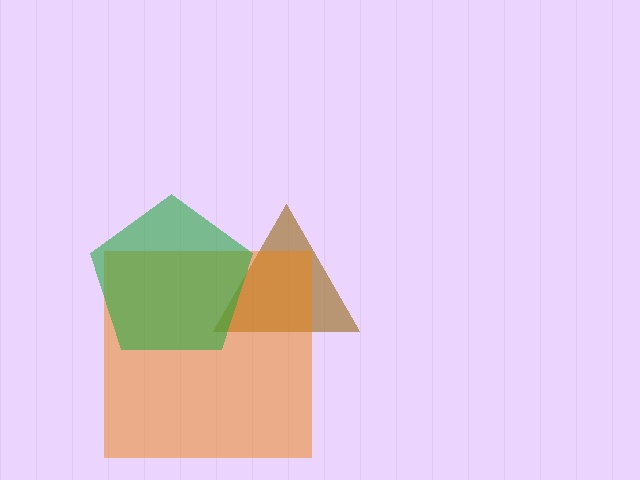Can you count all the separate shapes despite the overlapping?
Yes, there are 3 separate shapes.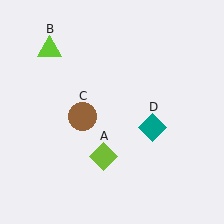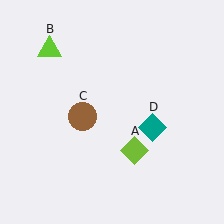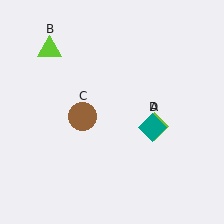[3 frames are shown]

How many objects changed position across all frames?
1 object changed position: lime diamond (object A).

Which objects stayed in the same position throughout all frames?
Lime triangle (object B) and brown circle (object C) and teal diamond (object D) remained stationary.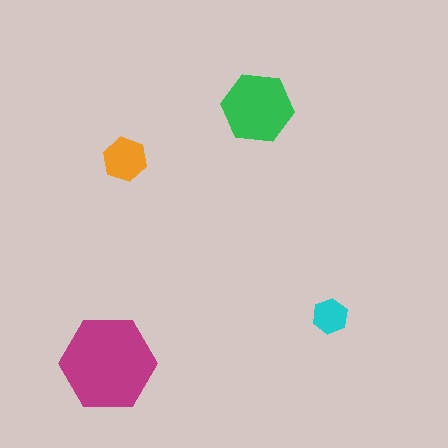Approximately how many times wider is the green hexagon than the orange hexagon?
About 1.5 times wider.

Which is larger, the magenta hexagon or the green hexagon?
The magenta one.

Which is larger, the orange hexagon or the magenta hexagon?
The magenta one.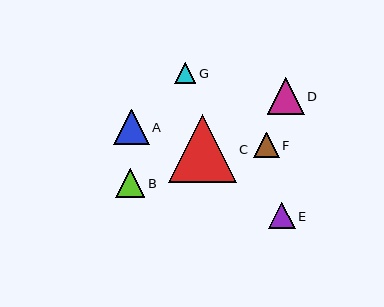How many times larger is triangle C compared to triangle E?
Triangle C is approximately 2.5 times the size of triangle E.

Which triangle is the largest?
Triangle C is the largest with a size of approximately 68 pixels.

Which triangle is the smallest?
Triangle G is the smallest with a size of approximately 21 pixels.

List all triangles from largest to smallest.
From largest to smallest: C, D, A, B, E, F, G.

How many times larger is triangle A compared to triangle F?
Triangle A is approximately 1.4 times the size of triangle F.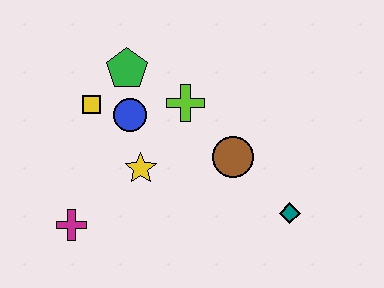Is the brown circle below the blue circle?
Yes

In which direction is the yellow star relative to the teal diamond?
The yellow star is to the left of the teal diamond.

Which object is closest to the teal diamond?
The brown circle is closest to the teal diamond.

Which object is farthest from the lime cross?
The magenta cross is farthest from the lime cross.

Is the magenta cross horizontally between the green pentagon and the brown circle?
No